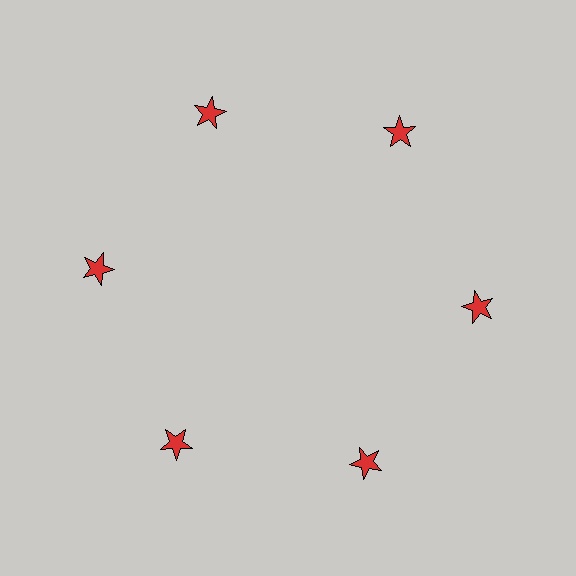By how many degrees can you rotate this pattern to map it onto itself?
The pattern maps onto itself every 60 degrees of rotation.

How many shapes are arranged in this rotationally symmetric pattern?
There are 6 shapes, arranged in 6 groups of 1.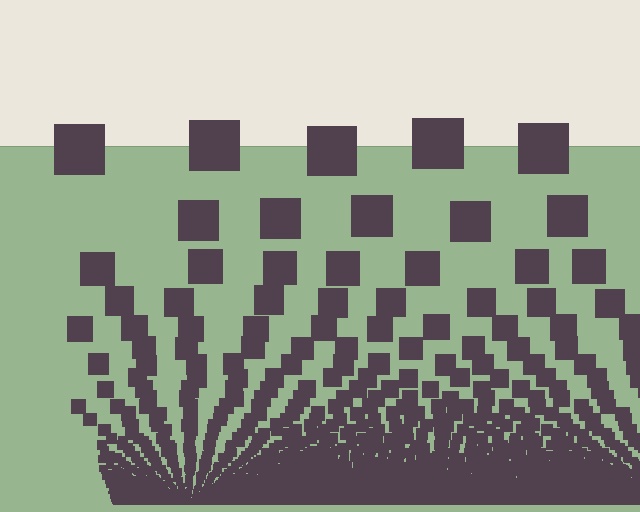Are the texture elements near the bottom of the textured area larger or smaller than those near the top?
Smaller. The gradient is inverted — elements near the bottom are smaller and denser.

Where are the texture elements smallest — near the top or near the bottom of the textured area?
Near the bottom.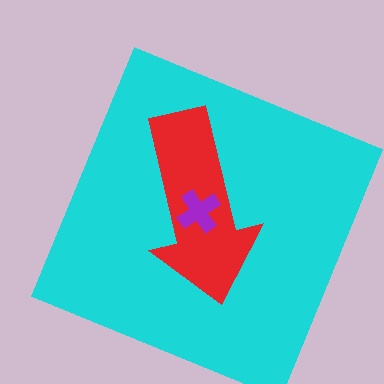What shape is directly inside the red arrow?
The purple cross.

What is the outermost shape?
The cyan square.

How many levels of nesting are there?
3.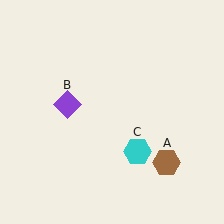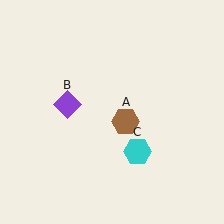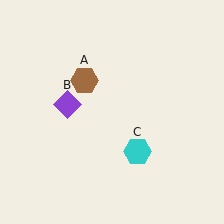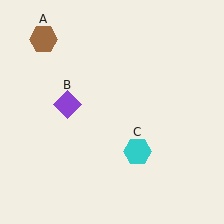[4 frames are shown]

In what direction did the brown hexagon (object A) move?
The brown hexagon (object A) moved up and to the left.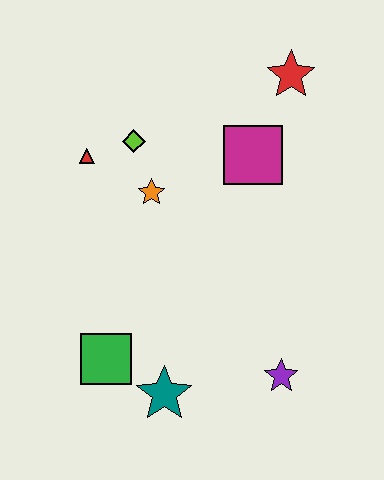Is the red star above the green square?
Yes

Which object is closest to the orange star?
The lime diamond is closest to the orange star.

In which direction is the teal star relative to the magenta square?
The teal star is below the magenta square.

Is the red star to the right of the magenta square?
Yes